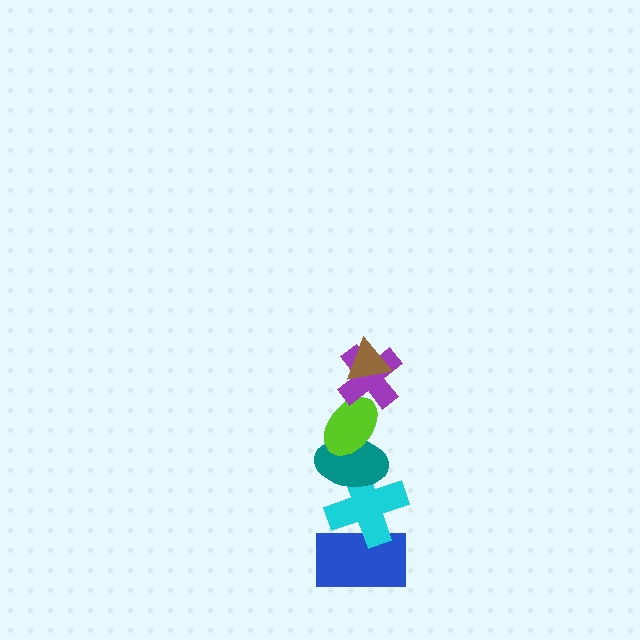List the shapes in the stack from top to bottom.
From top to bottom: the brown triangle, the purple cross, the lime ellipse, the teal ellipse, the cyan cross, the blue rectangle.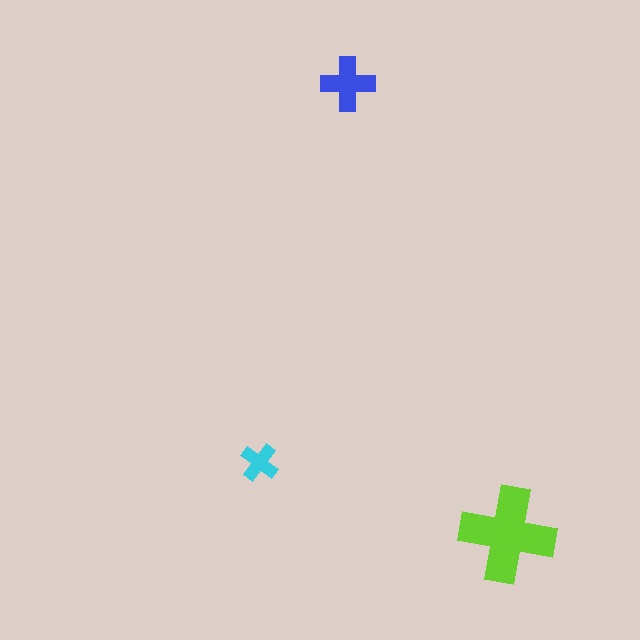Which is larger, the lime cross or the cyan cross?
The lime one.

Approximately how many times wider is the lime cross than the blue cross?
About 2 times wider.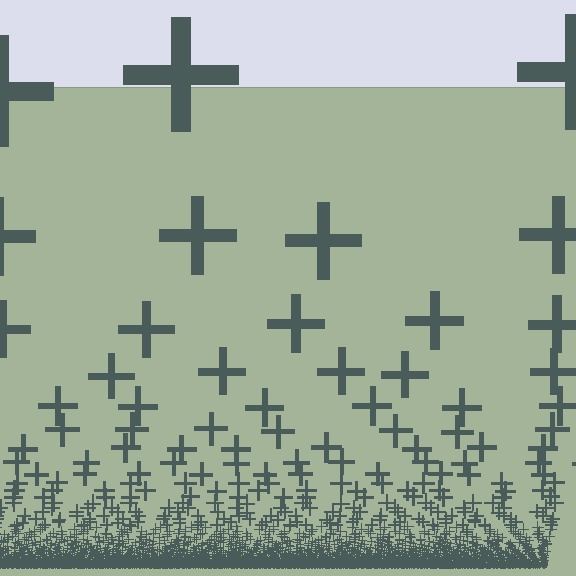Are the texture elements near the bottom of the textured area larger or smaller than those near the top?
Smaller. The gradient is inverted — elements near the bottom are smaller and denser.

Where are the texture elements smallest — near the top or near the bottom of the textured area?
Near the bottom.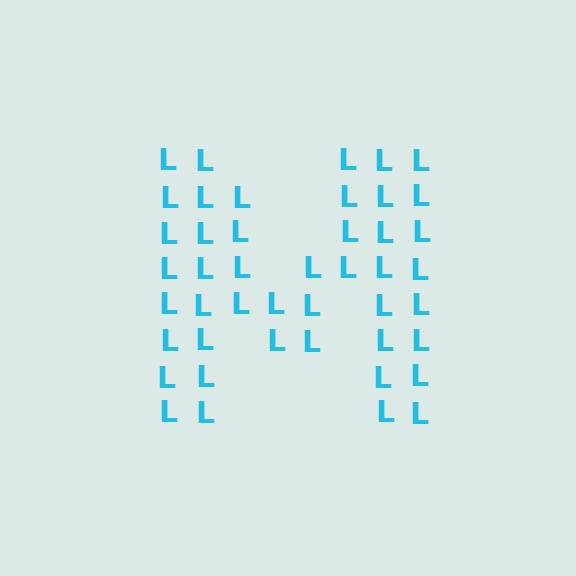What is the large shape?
The large shape is the letter M.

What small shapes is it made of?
It is made of small letter L's.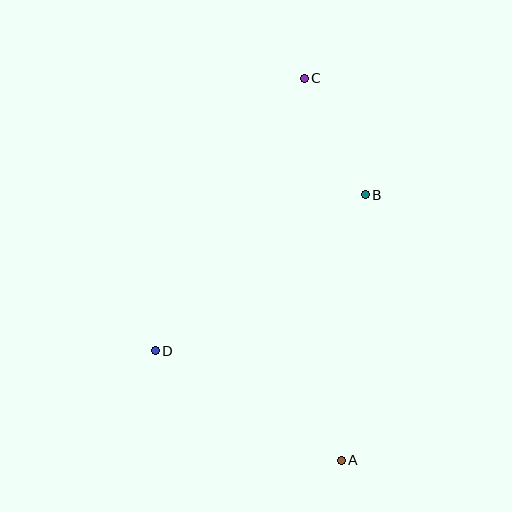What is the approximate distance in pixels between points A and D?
The distance between A and D is approximately 216 pixels.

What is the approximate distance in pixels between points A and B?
The distance between A and B is approximately 267 pixels.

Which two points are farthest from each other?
Points A and C are farthest from each other.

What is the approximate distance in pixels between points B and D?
The distance between B and D is approximately 262 pixels.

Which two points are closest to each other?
Points B and C are closest to each other.